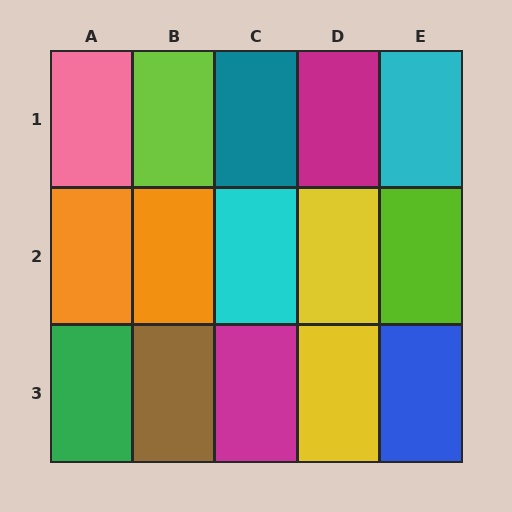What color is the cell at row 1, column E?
Cyan.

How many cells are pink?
1 cell is pink.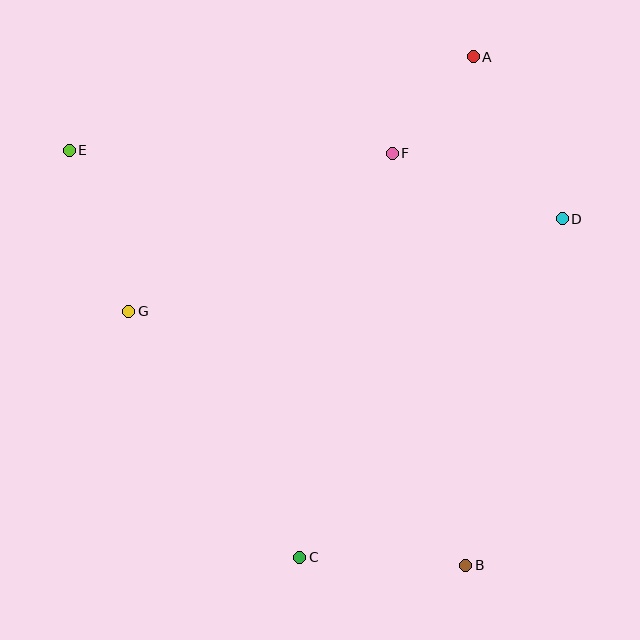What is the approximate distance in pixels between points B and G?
The distance between B and G is approximately 422 pixels.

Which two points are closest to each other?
Points A and F are closest to each other.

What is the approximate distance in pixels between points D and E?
The distance between D and E is approximately 498 pixels.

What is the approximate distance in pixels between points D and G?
The distance between D and G is approximately 443 pixels.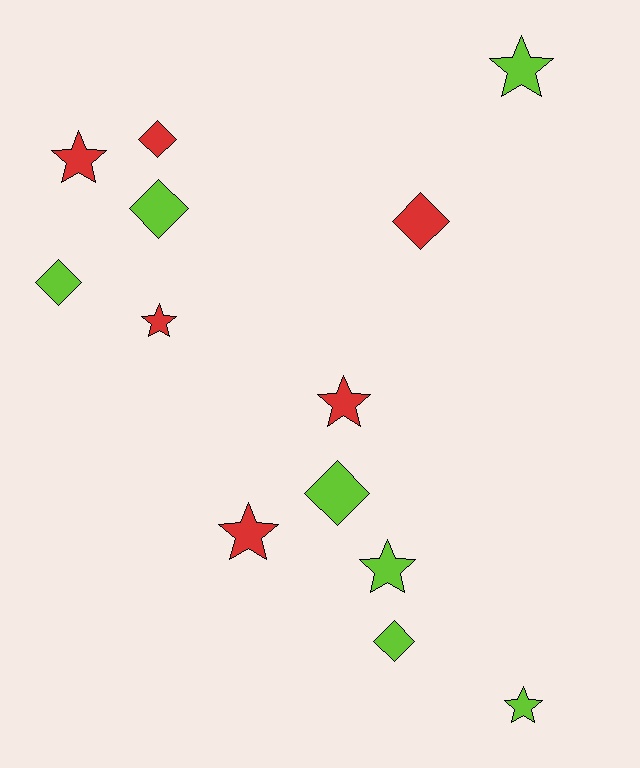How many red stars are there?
There are 4 red stars.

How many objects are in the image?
There are 13 objects.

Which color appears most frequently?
Lime, with 7 objects.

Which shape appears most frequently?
Star, with 7 objects.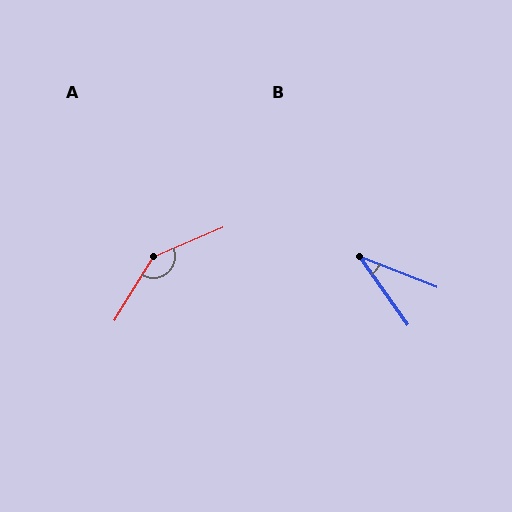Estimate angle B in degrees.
Approximately 34 degrees.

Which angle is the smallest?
B, at approximately 34 degrees.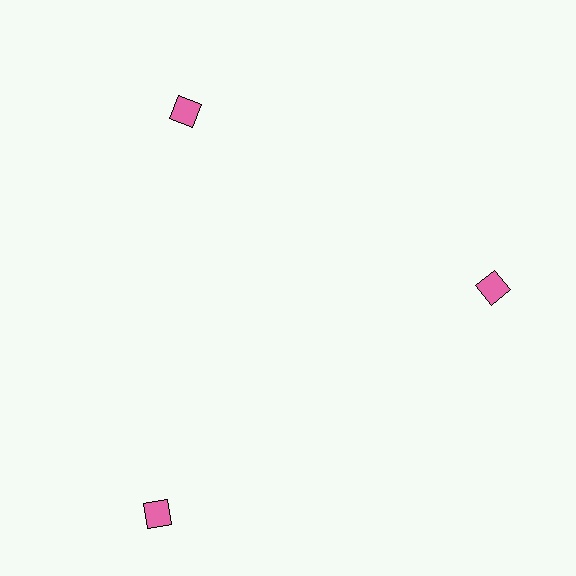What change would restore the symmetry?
The symmetry would be restored by moving it inward, back onto the ring so that all 3 diamonds sit at equal angles and equal distance from the center.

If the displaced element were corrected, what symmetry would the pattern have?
It would have 3-fold rotational symmetry — the pattern would map onto itself every 120 degrees.